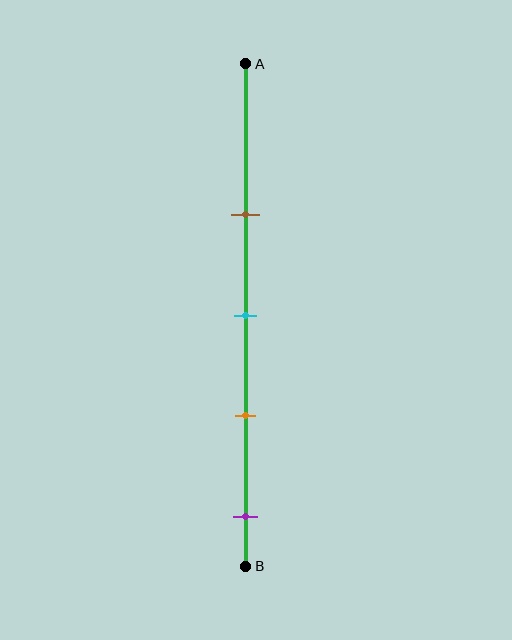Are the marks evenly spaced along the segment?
Yes, the marks are approximately evenly spaced.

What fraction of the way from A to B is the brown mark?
The brown mark is approximately 30% (0.3) of the way from A to B.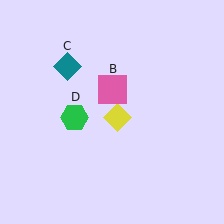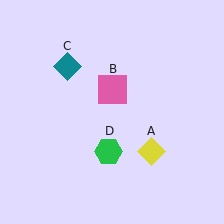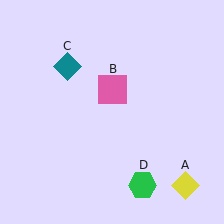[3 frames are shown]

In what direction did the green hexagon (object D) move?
The green hexagon (object D) moved down and to the right.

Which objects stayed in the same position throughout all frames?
Pink square (object B) and teal diamond (object C) remained stationary.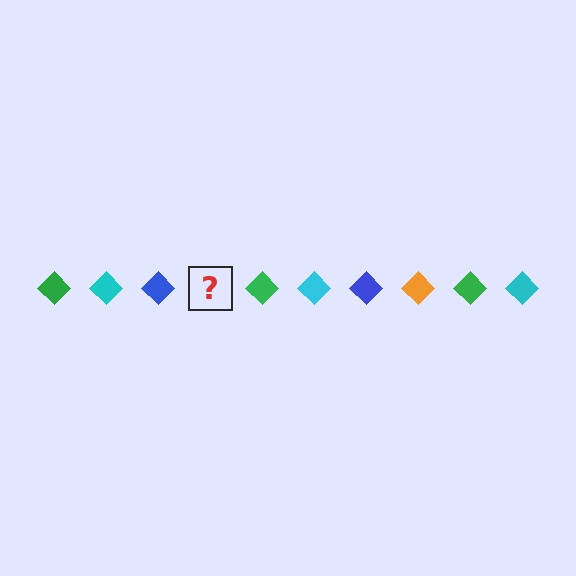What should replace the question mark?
The question mark should be replaced with an orange diamond.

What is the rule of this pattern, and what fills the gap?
The rule is that the pattern cycles through green, cyan, blue, orange diamonds. The gap should be filled with an orange diamond.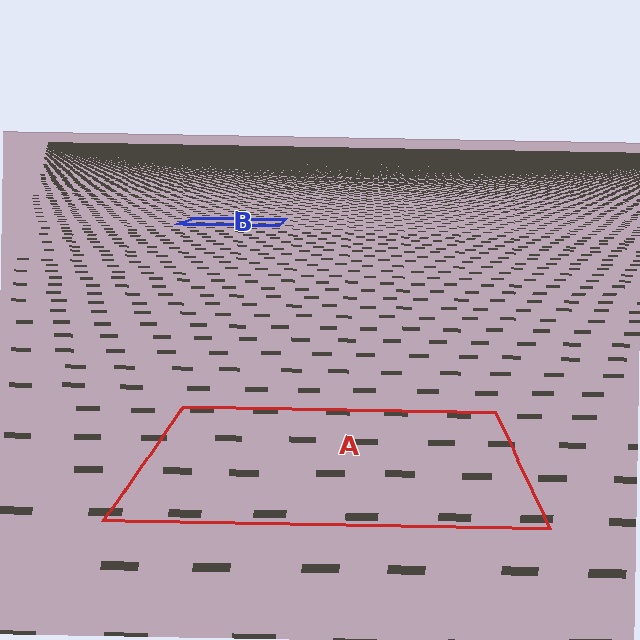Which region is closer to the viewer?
Region A is closer. The texture elements there are larger and more spread out.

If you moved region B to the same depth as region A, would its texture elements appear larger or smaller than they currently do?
They would appear larger. At a closer depth, the same texture elements are projected at a bigger on-screen size.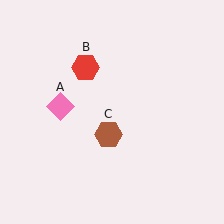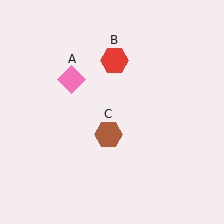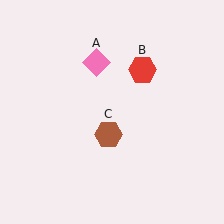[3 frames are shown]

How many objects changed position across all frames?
2 objects changed position: pink diamond (object A), red hexagon (object B).